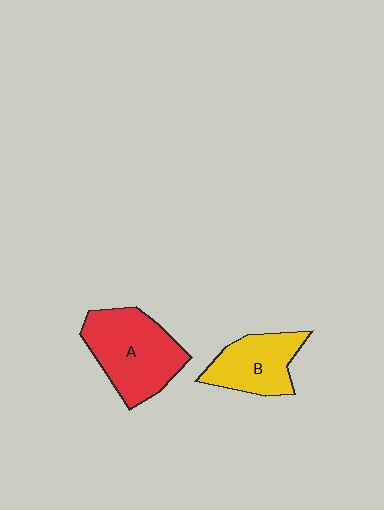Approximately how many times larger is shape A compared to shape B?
Approximately 1.4 times.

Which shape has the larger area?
Shape A (red).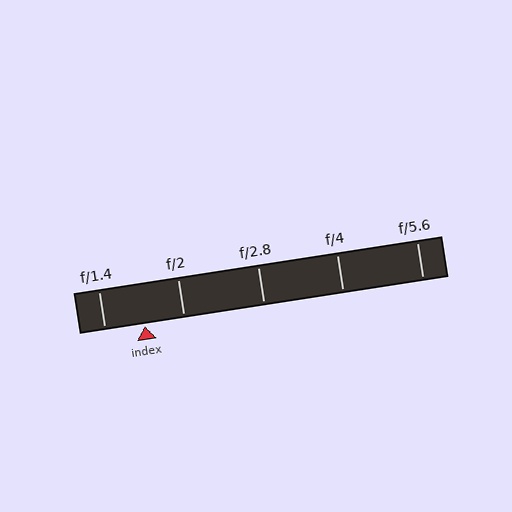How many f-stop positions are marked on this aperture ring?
There are 5 f-stop positions marked.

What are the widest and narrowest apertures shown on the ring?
The widest aperture shown is f/1.4 and the narrowest is f/5.6.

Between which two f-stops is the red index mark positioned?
The index mark is between f/1.4 and f/2.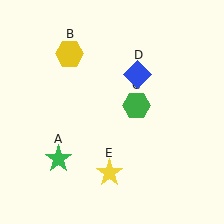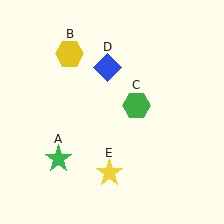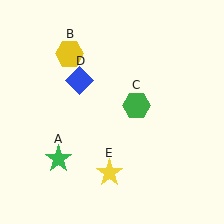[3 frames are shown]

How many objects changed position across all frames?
1 object changed position: blue diamond (object D).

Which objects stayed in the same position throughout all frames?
Green star (object A) and yellow hexagon (object B) and green hexagon (object C) and yellow star (object E) remained stationary.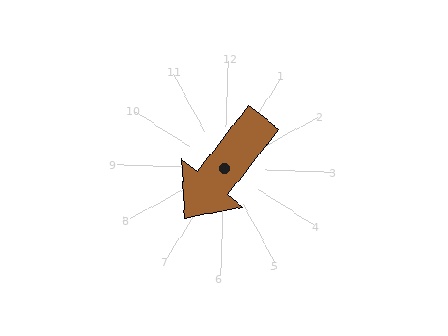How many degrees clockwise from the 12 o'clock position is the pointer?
Approximately 216 degrees.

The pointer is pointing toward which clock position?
Roughly 7 o'clock.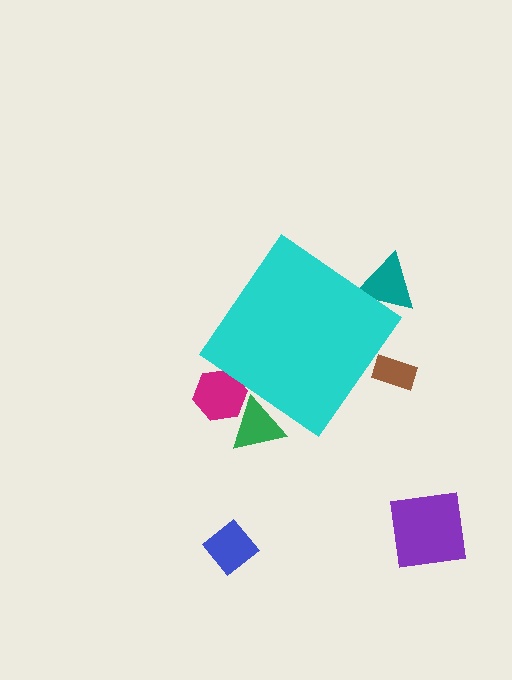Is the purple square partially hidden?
No, the purple square is fully visible.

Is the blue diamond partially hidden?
No, the blue diamond is fully visible.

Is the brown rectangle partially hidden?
Yes, the brown rectangle is partially hidden behind the cyan diamond.